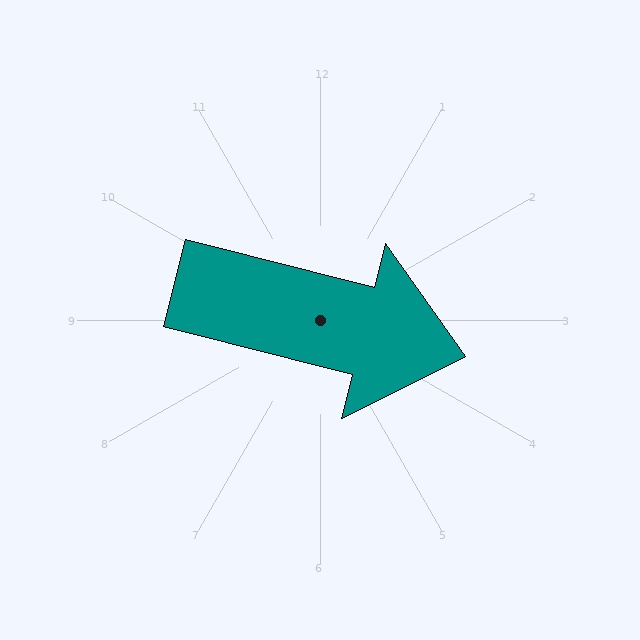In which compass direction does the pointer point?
East.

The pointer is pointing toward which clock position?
Roughly 3 o'clock.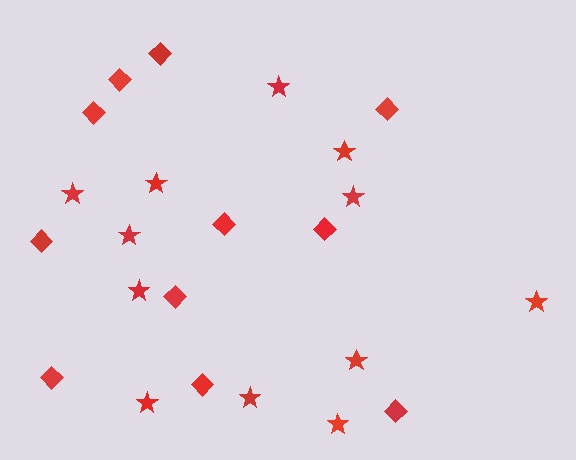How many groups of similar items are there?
There are 2 groups: one group of diamonds (11) and one group of stars (12).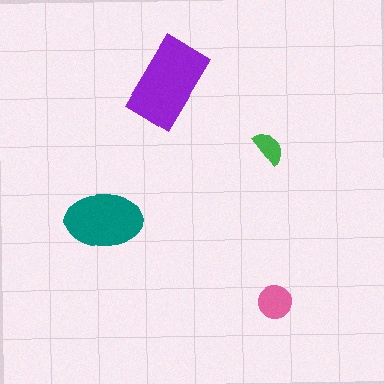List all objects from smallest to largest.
The green semicircle, the pink circle, the teal ellipse, the purple rectangle.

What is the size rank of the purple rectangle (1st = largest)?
1st.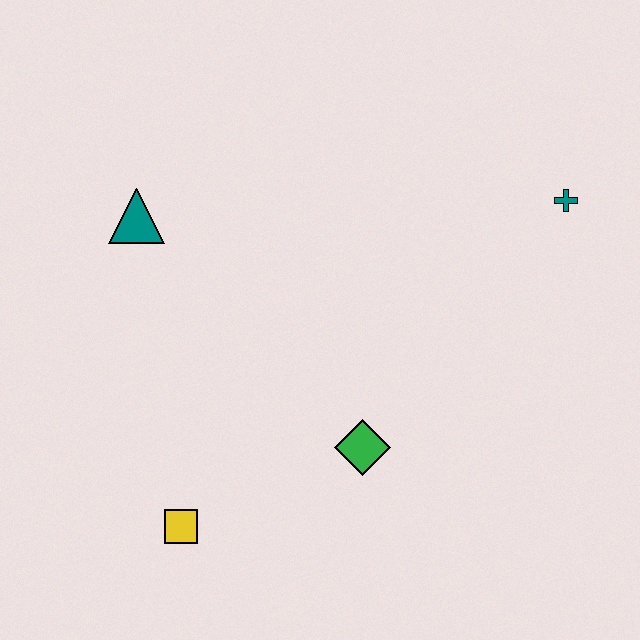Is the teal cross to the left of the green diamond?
No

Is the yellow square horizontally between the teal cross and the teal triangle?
Yes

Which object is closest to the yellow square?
The green diamond is closest to the yellow square.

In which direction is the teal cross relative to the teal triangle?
The teal cross is to the right of the teal triangle.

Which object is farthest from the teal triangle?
The teal cross is farthest from the teal triangle.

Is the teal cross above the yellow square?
Yes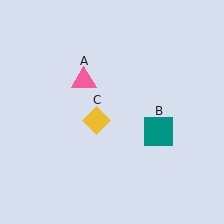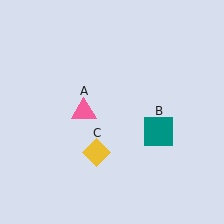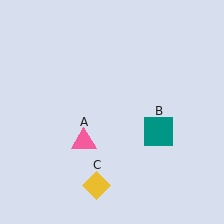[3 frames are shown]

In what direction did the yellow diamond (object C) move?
The yellow diamond (object C) moved down.